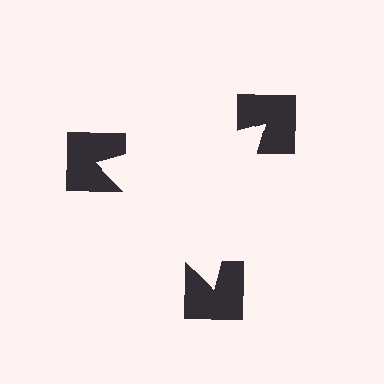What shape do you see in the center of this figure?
An illusory triangle — its edges are inferred from the aligned wedge cuts in the notched squares, not physically drawn.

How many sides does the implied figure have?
3 sides.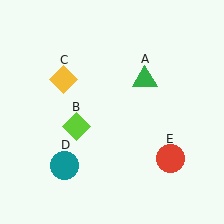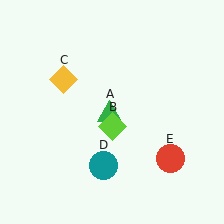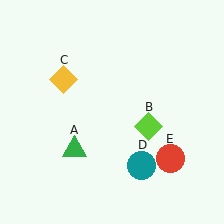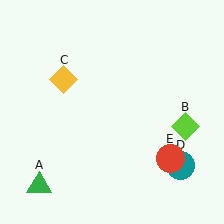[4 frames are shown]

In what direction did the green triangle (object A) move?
The green triangle (object A) moved down and to the left.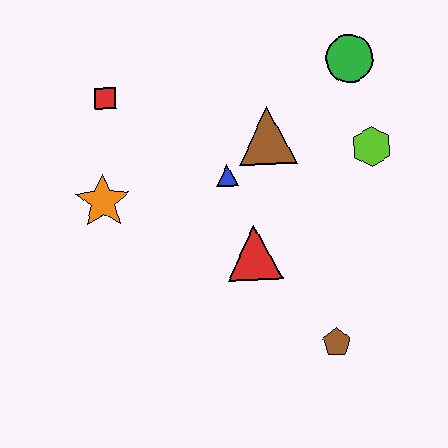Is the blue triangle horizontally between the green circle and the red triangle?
No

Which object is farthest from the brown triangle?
The brown pentagon is farthest from the brown triangle.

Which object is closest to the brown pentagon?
The red triangle is closest to the brown pentagon.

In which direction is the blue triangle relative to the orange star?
The blue triangle is to the right of the orange star.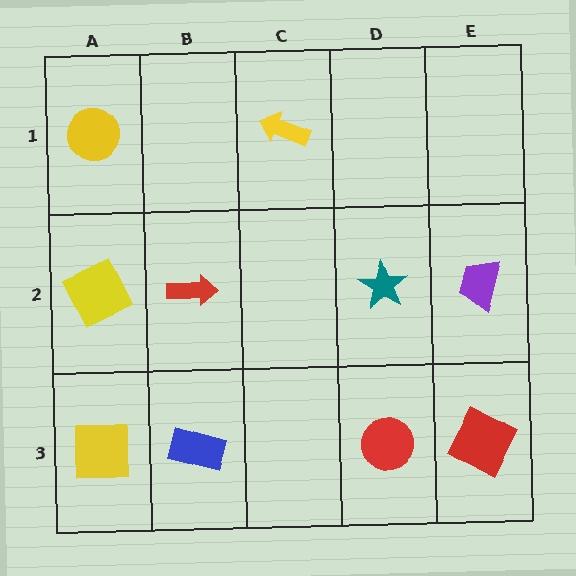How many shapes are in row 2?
4 shapes.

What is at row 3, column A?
A yellow square.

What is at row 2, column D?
A teal star.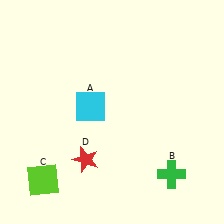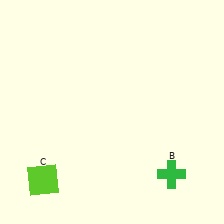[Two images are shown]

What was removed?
The cyan square (A), the red star (D) were removed in Image 2.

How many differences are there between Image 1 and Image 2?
There are 2 differences between the two images.